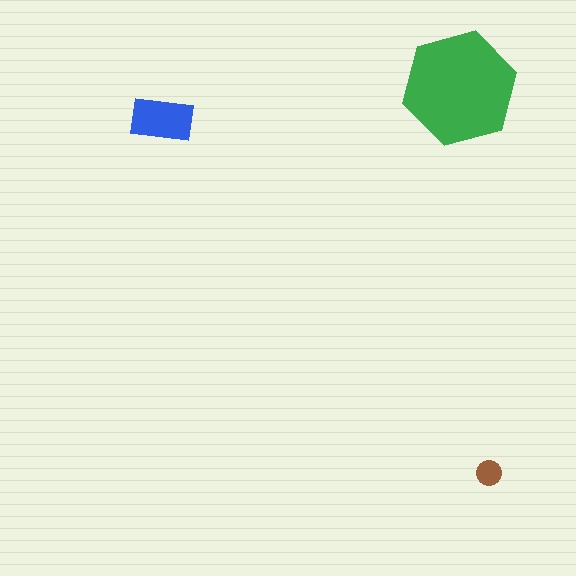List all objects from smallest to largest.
The brown circle, the blue rectangle, the green hexagon.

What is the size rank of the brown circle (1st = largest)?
3rd.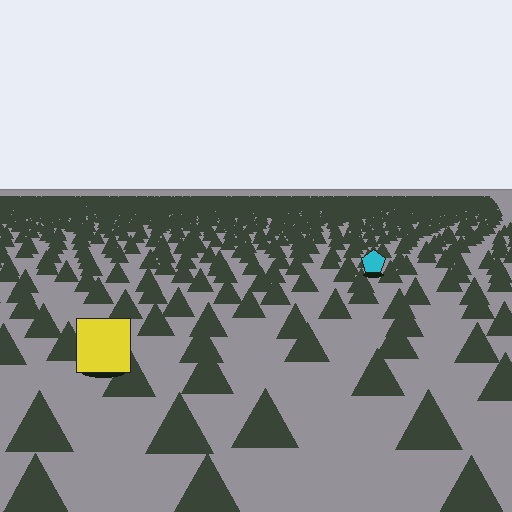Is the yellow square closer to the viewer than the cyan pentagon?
Yes. The yellow square is closer — you can tell from the texture gradient: the ground texture is coarser near it.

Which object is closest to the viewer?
The yellow square is closest. The texture marks near it are larger and more spread out.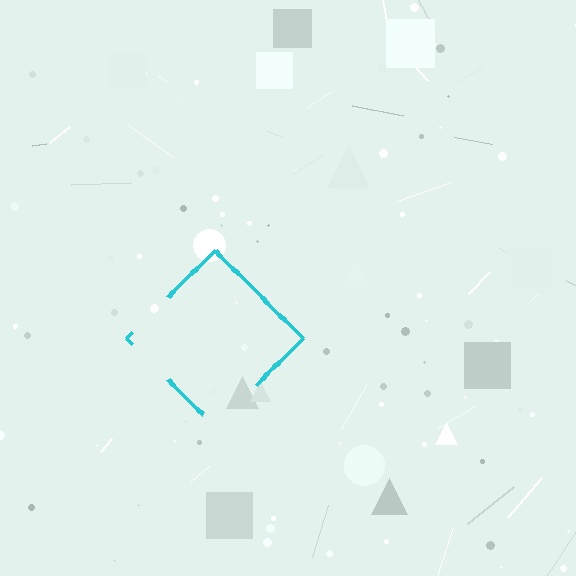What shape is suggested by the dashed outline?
The dashed outline suggests a diamond.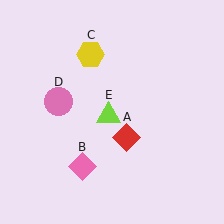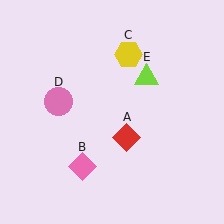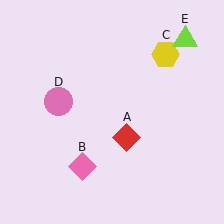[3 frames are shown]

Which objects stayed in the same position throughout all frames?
Red diamond (object A) and pink diamond (object B) and pink circle (object D) remained stationary.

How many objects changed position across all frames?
2 objects changed position: yellow hexagon (object C), lime triangle (object E).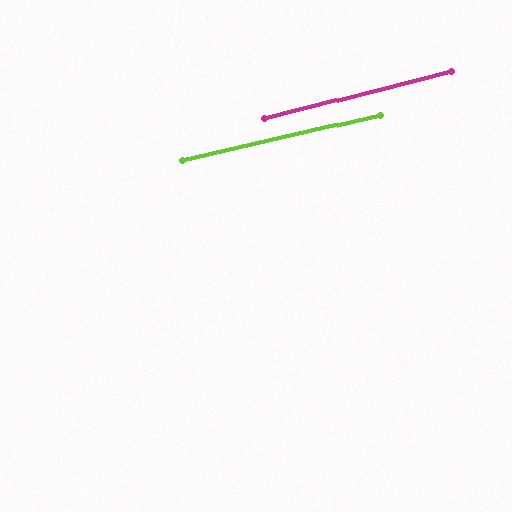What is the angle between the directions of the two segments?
Approximately 2 degrees.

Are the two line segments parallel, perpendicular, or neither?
Parallel — their directions differ by only 1.7°.